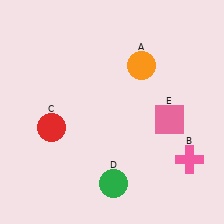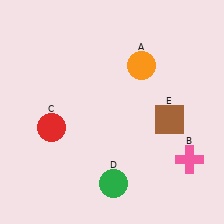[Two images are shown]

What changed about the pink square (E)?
In Image 1, E is pink. In Image 2, it changed to brown.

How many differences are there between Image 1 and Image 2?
There is 1 difference between the two images.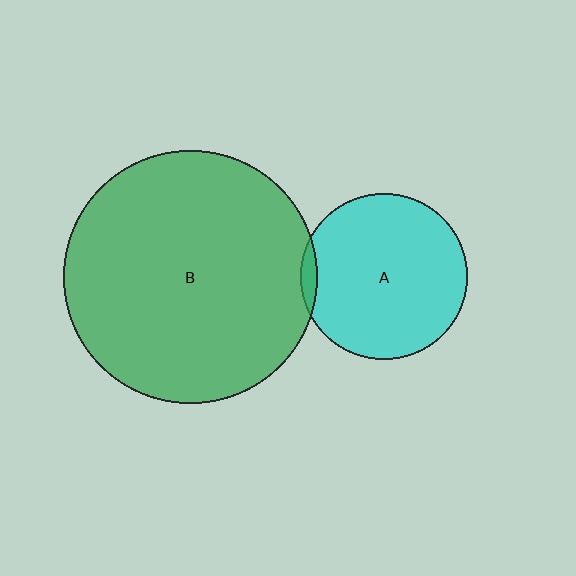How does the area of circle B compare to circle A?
Approximately 2.3 times.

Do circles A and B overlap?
Yes.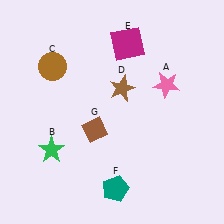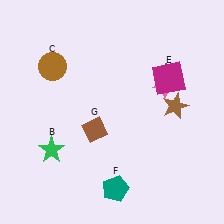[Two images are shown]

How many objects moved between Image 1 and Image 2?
2 objects moved between the two images.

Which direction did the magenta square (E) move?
The magenta square (E) moved right.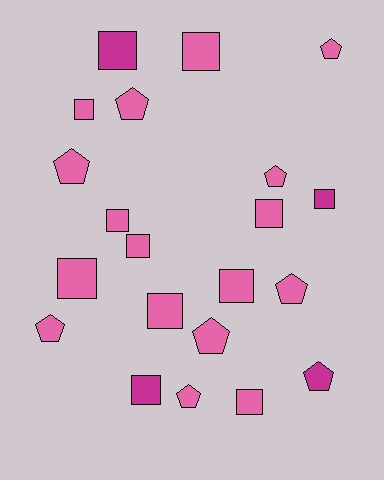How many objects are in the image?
There are 21 objects.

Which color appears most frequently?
Pink, with 17 objects.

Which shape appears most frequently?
Square, with 12 objects.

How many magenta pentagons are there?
There is 1 magenta pentagon.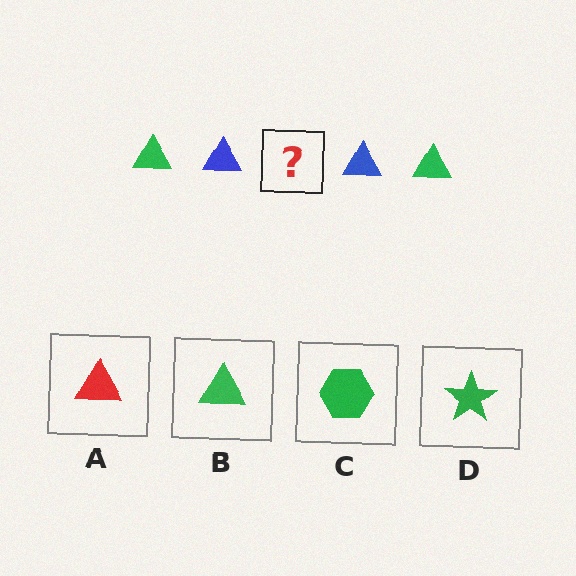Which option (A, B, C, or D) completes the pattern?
B.